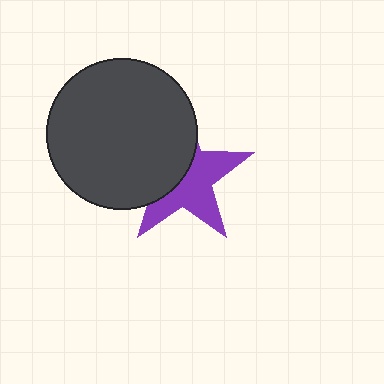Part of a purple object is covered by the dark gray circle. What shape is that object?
It is a star.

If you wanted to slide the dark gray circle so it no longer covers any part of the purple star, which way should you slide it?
Slide it left — that is the most direct way to separate the two shapes.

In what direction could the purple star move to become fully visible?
The purple star could move right. That would shift it out from behind the dark gray circle entirely.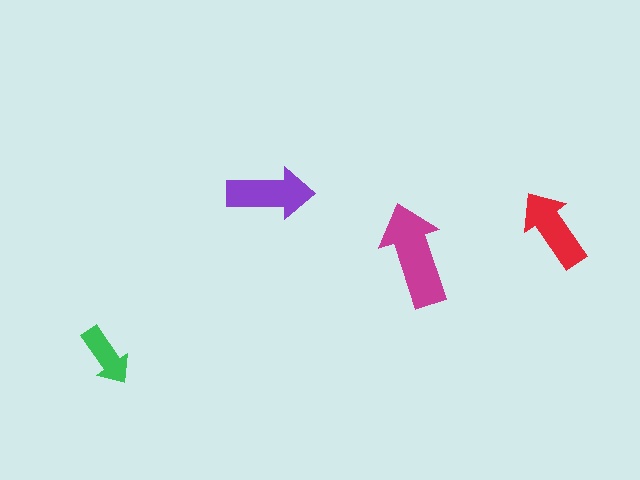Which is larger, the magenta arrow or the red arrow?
The magenta one.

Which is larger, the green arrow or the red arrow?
The red one.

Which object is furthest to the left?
The green arrow is leftmost.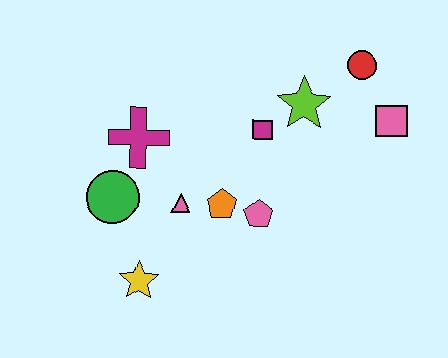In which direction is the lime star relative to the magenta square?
The lime star is to the right of the magenta square.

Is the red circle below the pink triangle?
No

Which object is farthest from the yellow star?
The red circle is farthest from the yellow star.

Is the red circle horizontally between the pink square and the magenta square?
Yes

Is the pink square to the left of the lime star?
No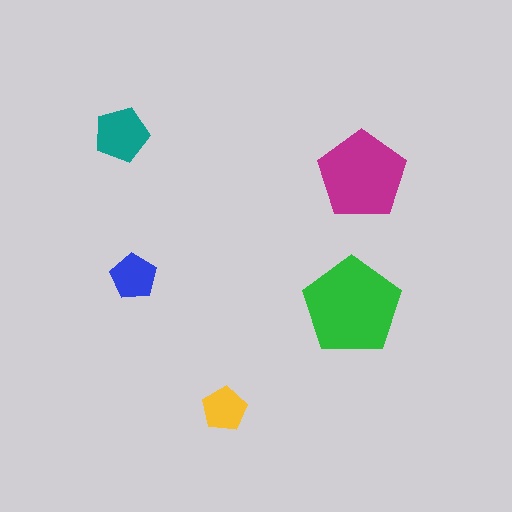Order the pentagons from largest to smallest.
the green one, the magenta one, the teal one, the blue one, the yellow one.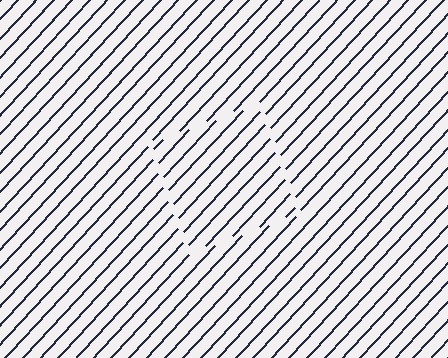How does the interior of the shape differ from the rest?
The interior of the shape contains the same grating, shifted by half a period — the contour is defined by the phase discontinuity where line-ends from the inner and outer gratings abut.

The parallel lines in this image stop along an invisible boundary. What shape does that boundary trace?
An illusory square. The interior of the shape contains the same grating, shifted by half a period — the contour is defined by the phase discontinuity where line-ends from the inner and outer gratings abut.